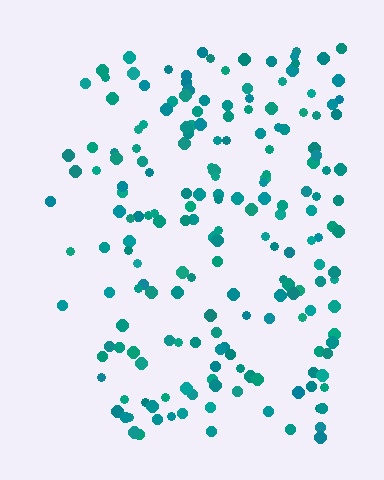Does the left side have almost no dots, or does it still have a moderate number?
Still a moderate number, just noticeably fewer than the right.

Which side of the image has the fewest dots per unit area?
The left.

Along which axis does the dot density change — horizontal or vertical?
Horizontal.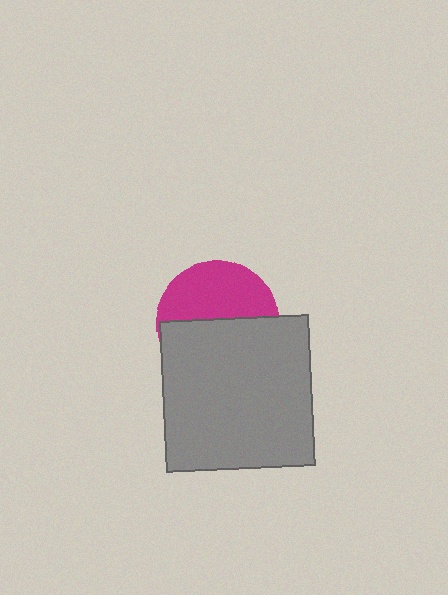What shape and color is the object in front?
The object in front is a gray rectangle.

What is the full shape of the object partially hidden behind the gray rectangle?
The partially hidden object is a magenta circle.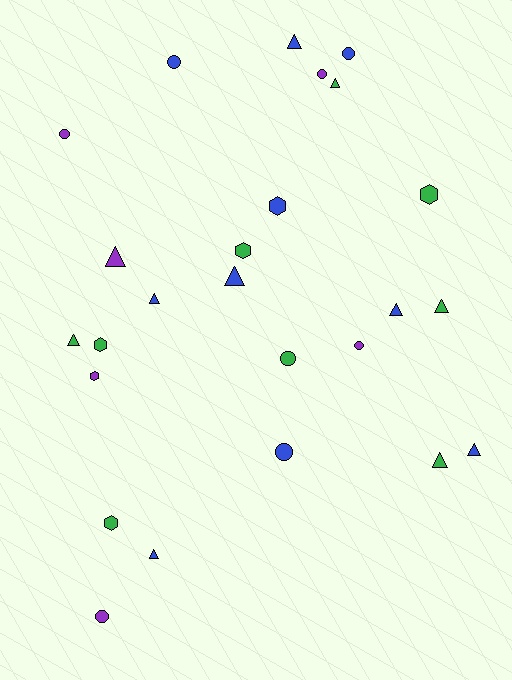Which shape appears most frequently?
Triangle, with 11 objects.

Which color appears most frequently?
Blue, with 10 objects.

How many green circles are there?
There is 1 green circle.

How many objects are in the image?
There are 25 objects.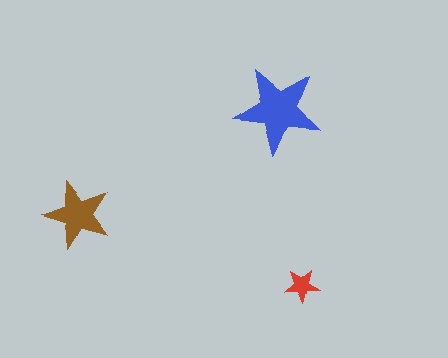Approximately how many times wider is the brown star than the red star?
About 2 times wider.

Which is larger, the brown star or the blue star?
The blue one.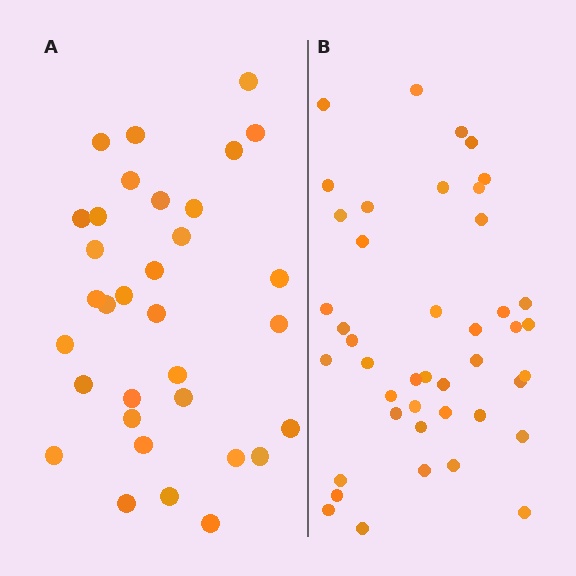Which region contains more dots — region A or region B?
Region B (the right region) has more dots.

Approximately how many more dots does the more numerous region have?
Region B has roughly 10 or so more dots than region A.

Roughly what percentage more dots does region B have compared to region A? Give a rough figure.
About 30% more.